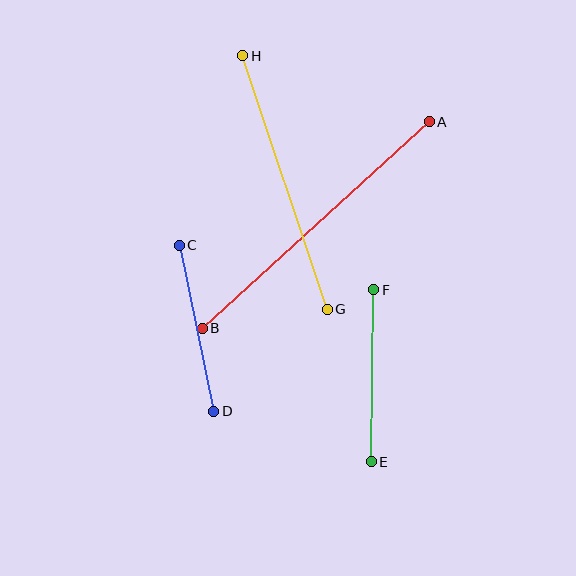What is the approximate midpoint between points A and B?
The midpoint is at approximately (316, 225) pixels.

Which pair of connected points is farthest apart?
Points A and B are farthest apart.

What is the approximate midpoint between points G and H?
The midpoint is at approximately (285, 182) pixels.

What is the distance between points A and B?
The distance is approximately 307 pixels.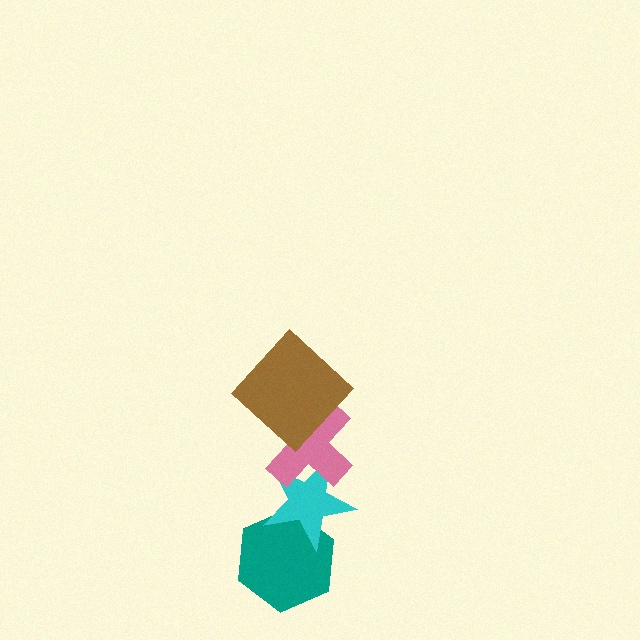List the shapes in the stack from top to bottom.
From top to bottom: the brown diamond, the pink cross, the cyan star, the teal hexagon.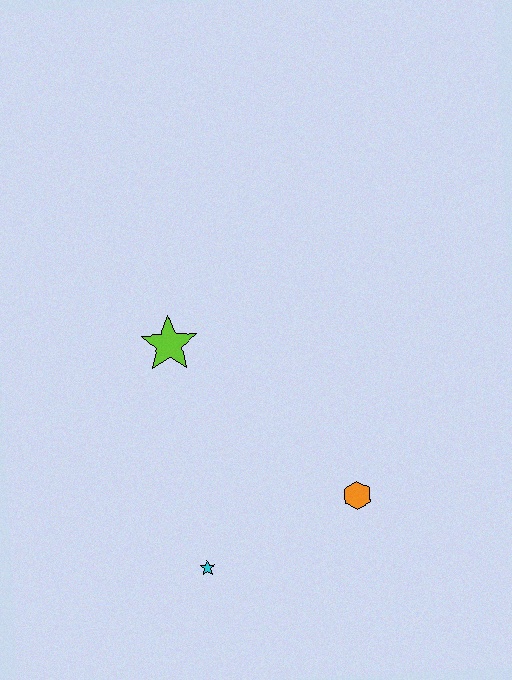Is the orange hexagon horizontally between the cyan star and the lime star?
No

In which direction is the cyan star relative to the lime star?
The cyan star is below the lime star.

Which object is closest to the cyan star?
The orange hexagon is closest to the cyan star.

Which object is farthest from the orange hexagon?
The lime star is farthest from the orange hexagon.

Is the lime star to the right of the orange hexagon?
No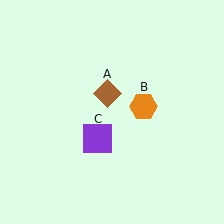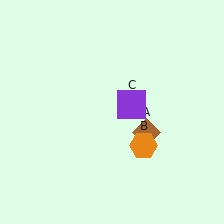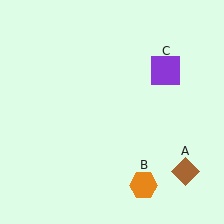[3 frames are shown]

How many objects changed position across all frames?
3 objects changed position: brown diamond (object A), orange hexagon (object B), purple square (object C).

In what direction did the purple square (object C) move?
The purple square (object C) moved up and to the right.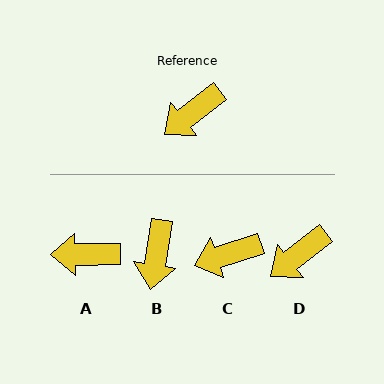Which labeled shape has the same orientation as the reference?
D.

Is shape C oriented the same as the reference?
No, it is off by about 20 degrees.